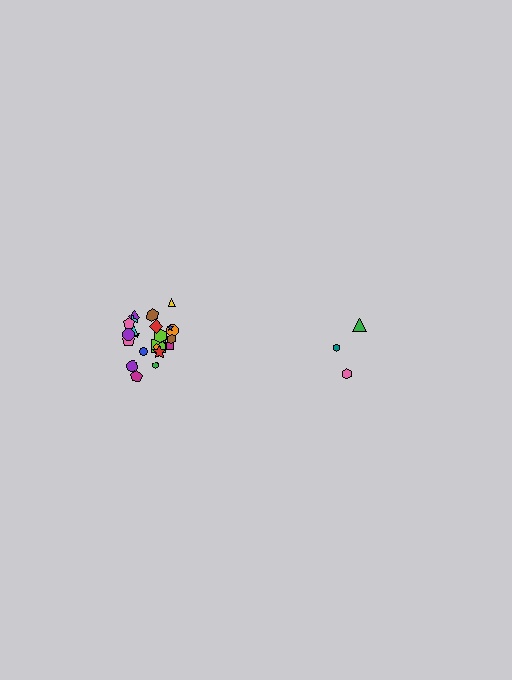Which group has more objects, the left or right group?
The left group.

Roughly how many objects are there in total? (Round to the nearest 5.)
Roughly 30 objects in total.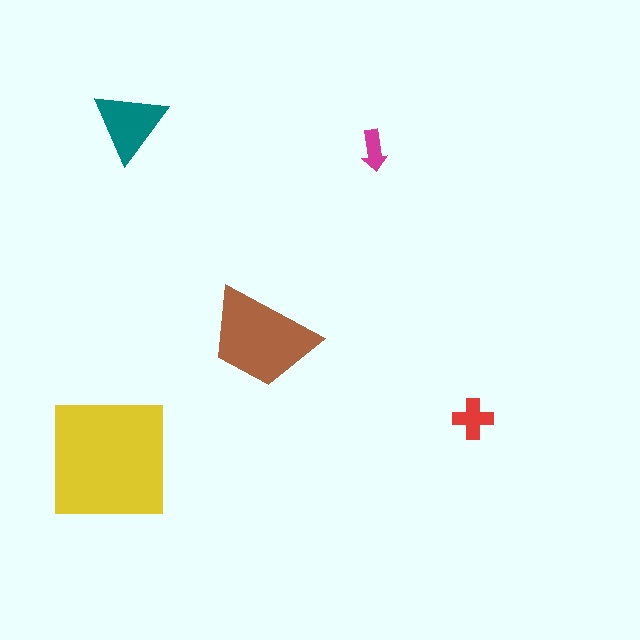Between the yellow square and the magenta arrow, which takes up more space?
The yellow square.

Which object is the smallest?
The magenta arrow.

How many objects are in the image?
There are 5 objects in the image.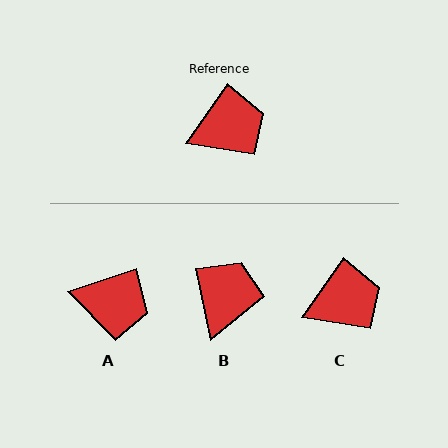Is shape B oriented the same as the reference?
No, it is off by about 48 degrees.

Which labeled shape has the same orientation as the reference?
C.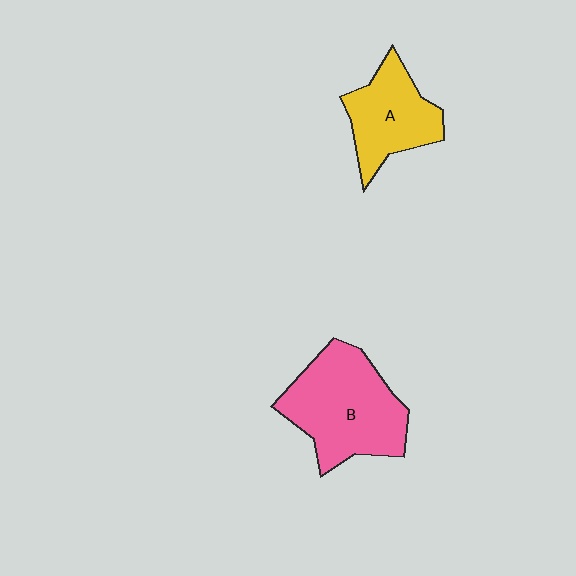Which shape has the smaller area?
Shape A (yellow).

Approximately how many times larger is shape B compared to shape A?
Approximately 1.5 times.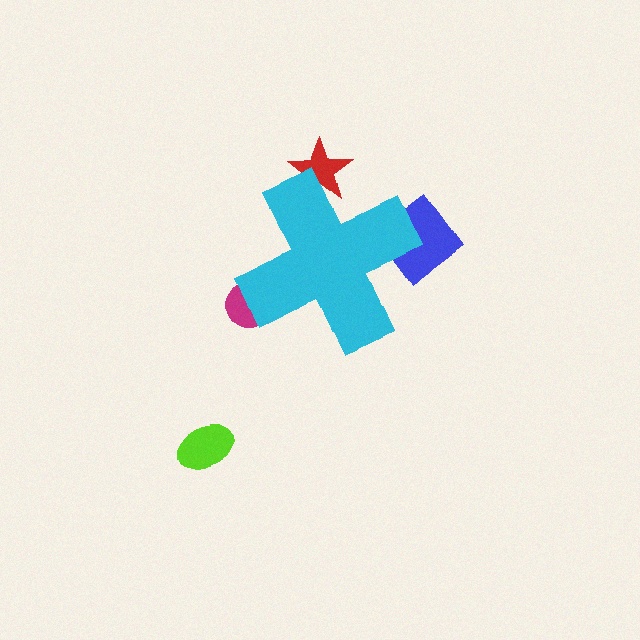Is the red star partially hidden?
Yes, the red star is partially hidden behind the cyan cross.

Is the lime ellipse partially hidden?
No, the lime ellipse is fully visible.